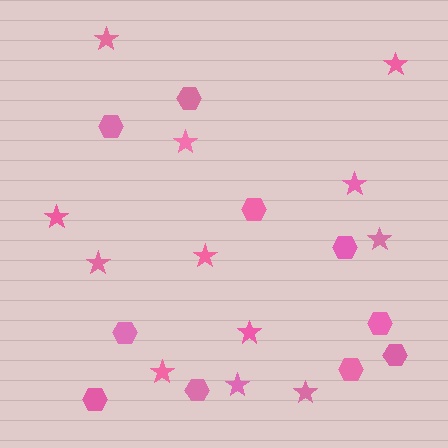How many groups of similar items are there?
There are 2 groups: one group of stars (12) and one group of hexagons (10).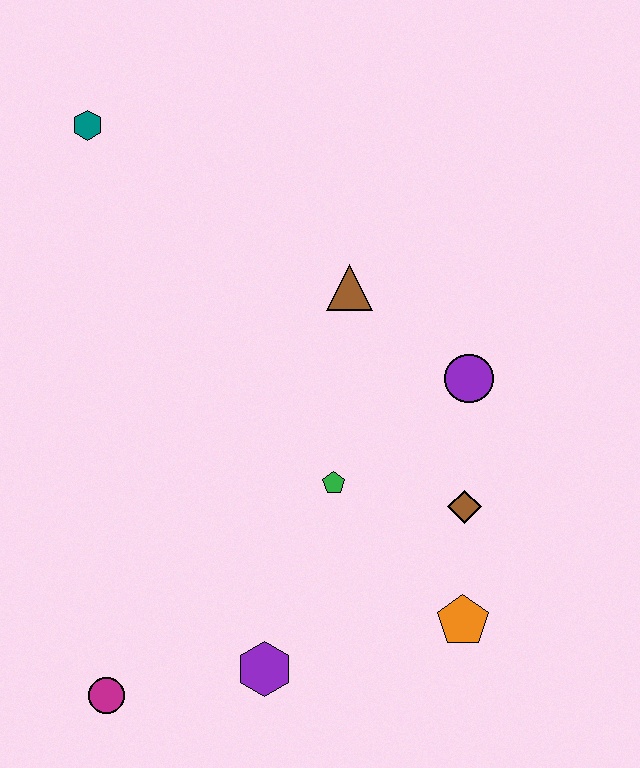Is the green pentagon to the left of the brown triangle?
Yes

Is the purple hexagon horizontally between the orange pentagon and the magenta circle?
Yes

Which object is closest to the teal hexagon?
The brown triangle is closest to the teal hexagon.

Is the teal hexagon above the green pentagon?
Yes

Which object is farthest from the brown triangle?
The magenta circle is farthest from the brown triangle.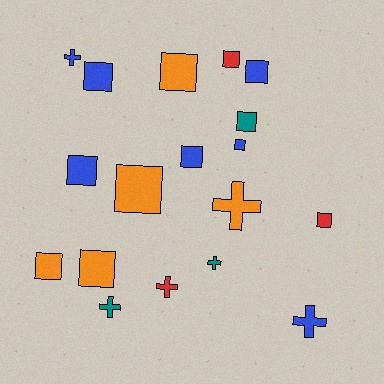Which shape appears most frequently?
Square, with 12 objects.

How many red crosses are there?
There is 1 red cross.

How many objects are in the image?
There are 18 objects.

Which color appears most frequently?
Blue, with 7 objects.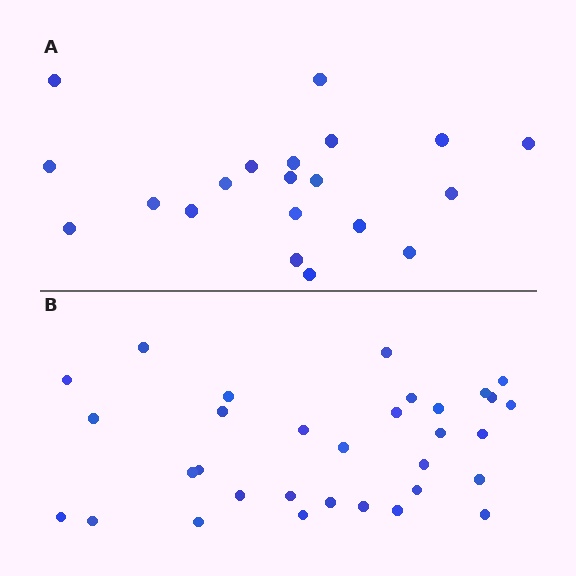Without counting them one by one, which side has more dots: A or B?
Region B (the bottom region) has more dots.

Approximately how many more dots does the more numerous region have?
Region B has roughly 12 or so more dots than region A.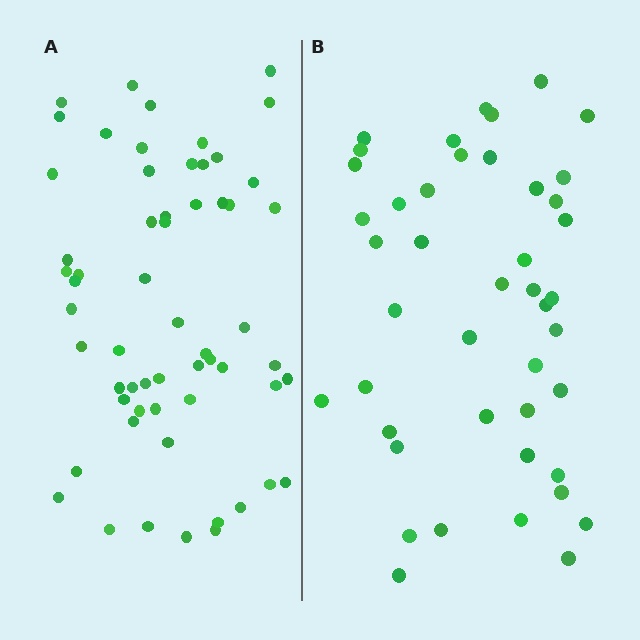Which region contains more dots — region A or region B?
Region A (the left region) has more dots.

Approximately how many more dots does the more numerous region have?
Region A has approximately 15 more dots than region B.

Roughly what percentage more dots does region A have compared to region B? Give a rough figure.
About 35% more.